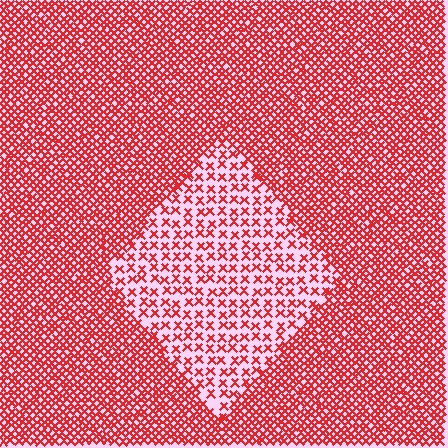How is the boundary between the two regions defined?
The boundary is defined by a change in element density (approximately 2.4x ratio). All elements are the same color, size, and shape.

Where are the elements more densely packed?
The elements are more densely packed outside the diamond boundary.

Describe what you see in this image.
The image contains small red elements arranged at two different densities. A diamond-shaped region is visible where the elements are less densely packed than the surrounding area.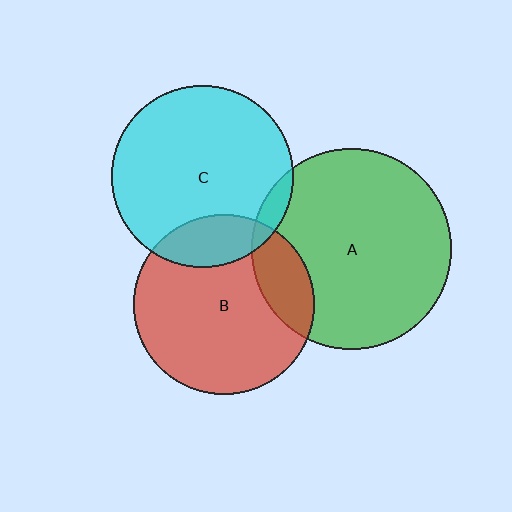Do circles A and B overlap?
Yes.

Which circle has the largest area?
Circle A (green).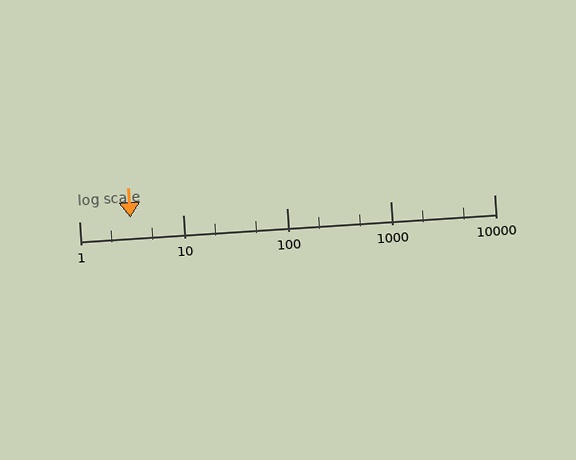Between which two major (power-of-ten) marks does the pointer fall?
The pointer is between 1 and 10.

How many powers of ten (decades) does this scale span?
The scale spans 4 decades, from 1 to 10000.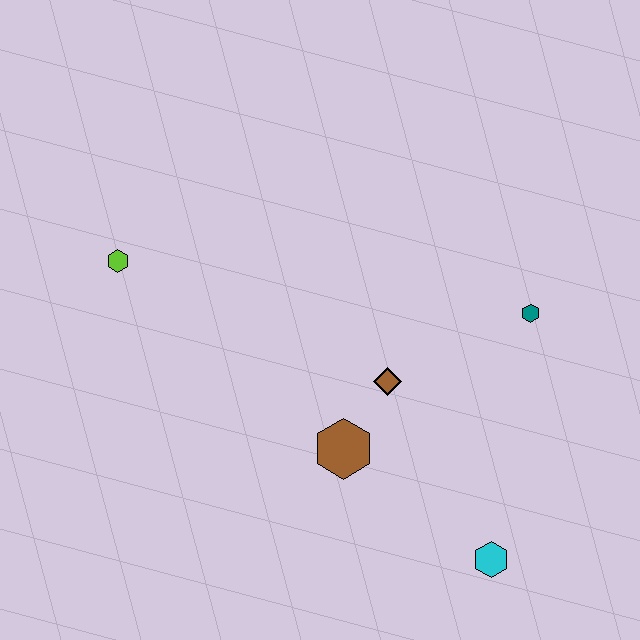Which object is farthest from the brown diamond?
The lime hexagon is farthest from the brown diamond.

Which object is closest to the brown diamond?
The brown hexagon is closest to the brown diamond.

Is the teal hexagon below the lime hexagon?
Yes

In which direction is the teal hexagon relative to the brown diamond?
The teal hexagon is to the right of the brown diamond.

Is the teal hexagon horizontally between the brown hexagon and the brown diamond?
No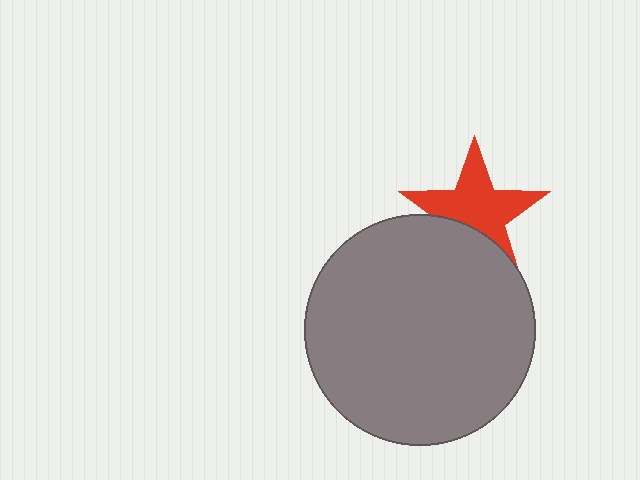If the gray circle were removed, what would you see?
You would see the complete red star.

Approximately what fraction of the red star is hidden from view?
Roughly 31% of the red star is hidden behind the gray circle.